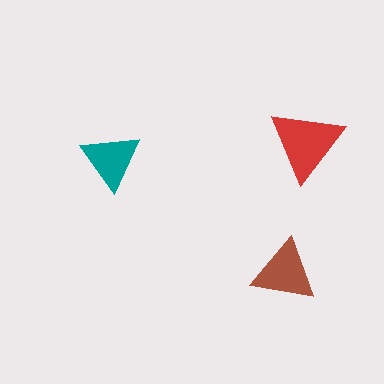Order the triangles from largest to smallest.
the red one, the brown one, the teal one.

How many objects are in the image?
There are 3 objects in the image.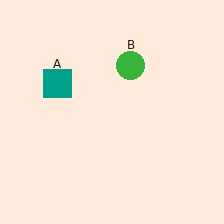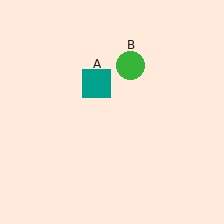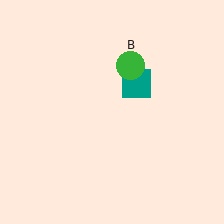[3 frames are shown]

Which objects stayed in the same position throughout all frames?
Green circle (object B) remained stationary.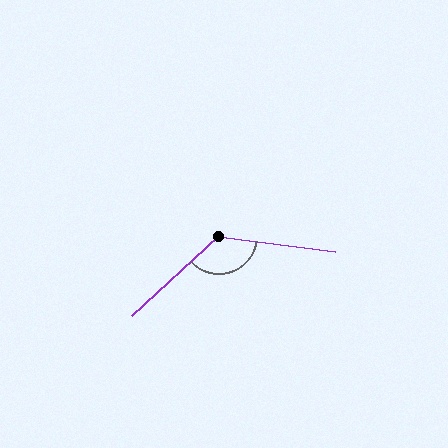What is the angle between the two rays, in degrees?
Approximately 130 degrees.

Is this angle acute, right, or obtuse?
It is obtuse.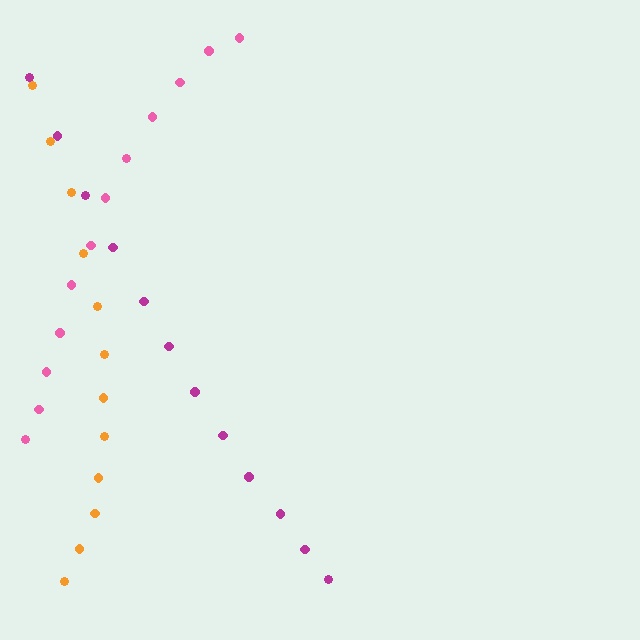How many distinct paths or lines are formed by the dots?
There are 3 distinct paths.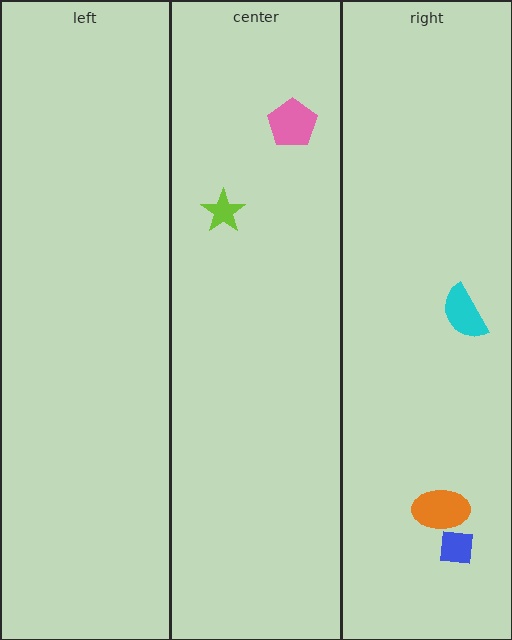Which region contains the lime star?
The center region.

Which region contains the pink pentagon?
The center region.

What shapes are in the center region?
The lime star, the pink pentagon.